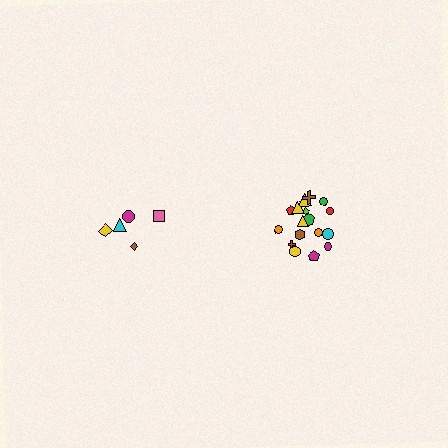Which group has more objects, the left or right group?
The right group.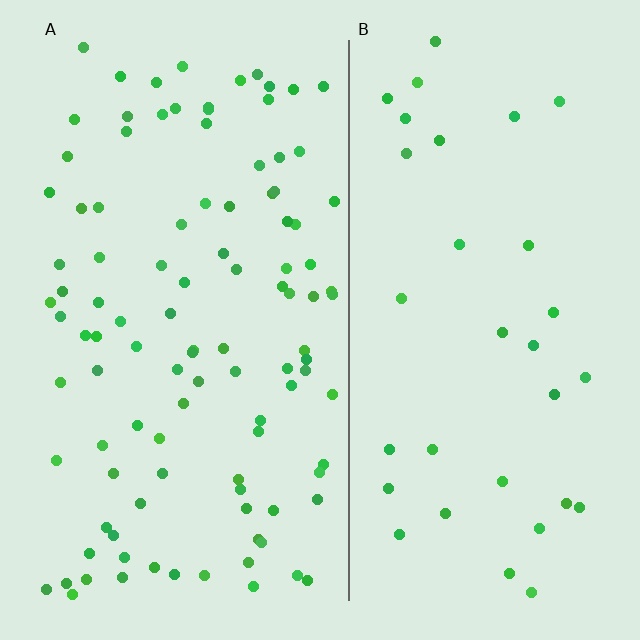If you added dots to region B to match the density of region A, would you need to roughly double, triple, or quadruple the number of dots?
Approximately triple.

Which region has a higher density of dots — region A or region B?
A (the left).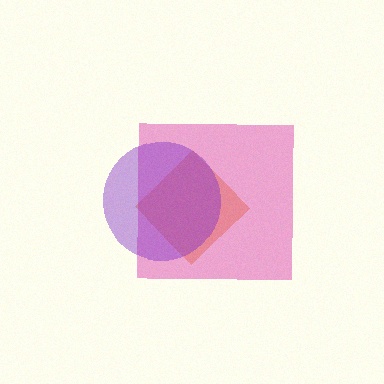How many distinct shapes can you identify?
There are 3 distinct shapes: an orange diamond, a magenta square, a purple circle.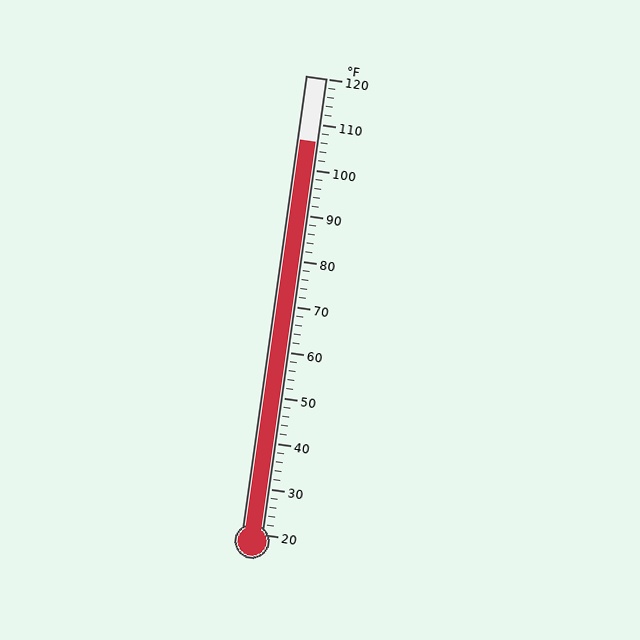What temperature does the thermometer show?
The thermometer shows approximately 106°F.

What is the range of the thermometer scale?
The thermometer scale ranges from 20°F to 120°F.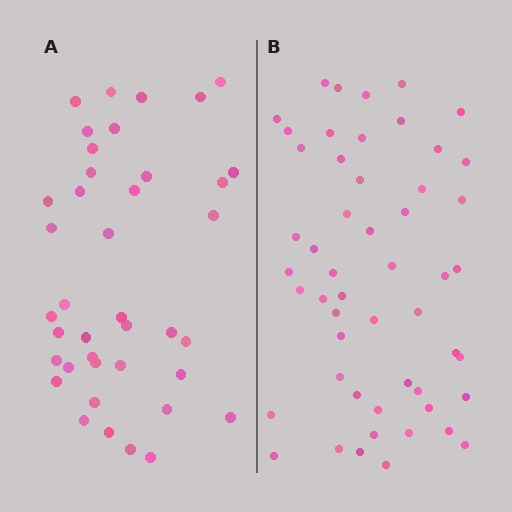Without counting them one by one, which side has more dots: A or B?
Region B (the right region) has more dots.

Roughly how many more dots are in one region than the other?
Region B has roughly 12 or so more dots than region A.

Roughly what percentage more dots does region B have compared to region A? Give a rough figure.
About 30% more.